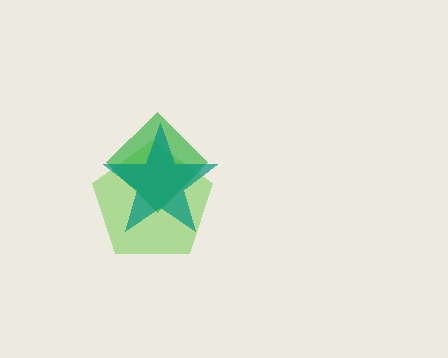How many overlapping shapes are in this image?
There are 3 overlapping shapes in the image.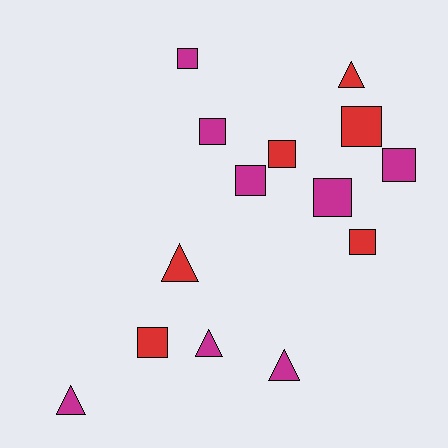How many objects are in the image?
There are 14 objects.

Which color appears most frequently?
Magenta, with 8 objects.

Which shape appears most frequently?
Square, with 9 objects.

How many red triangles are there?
There are 2 red triangles.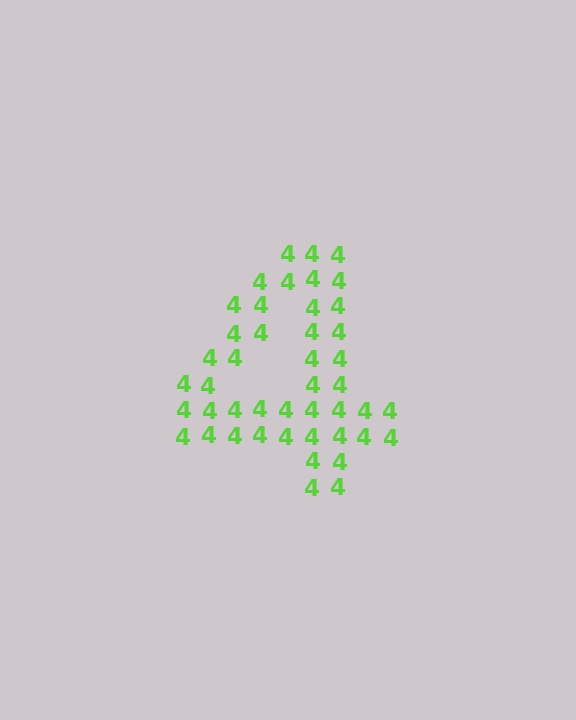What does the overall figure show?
The overall figure shows the digit 4.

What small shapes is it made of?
It is made of small digit 4's.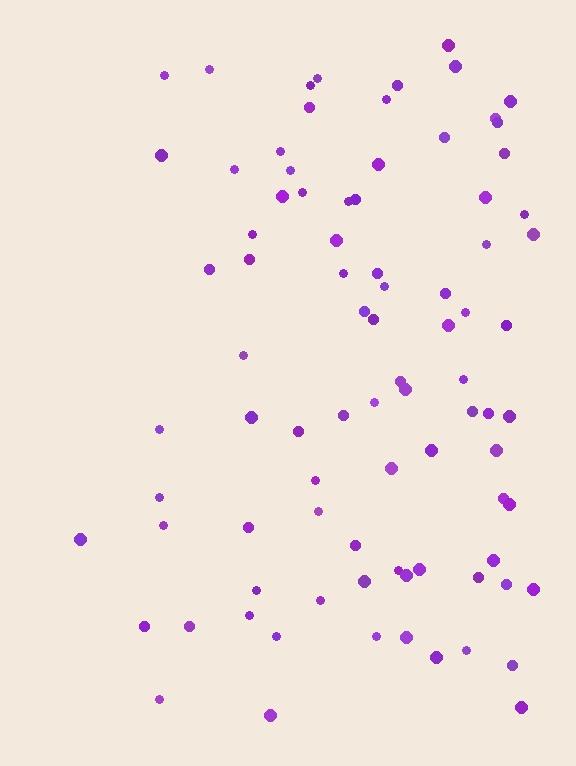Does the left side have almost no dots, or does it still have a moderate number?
Still a moderate number, just noticeably fewer than the right.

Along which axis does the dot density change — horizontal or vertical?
Horizontal.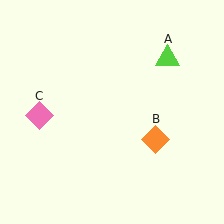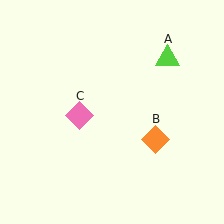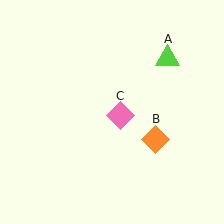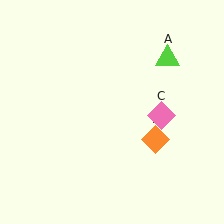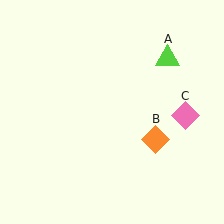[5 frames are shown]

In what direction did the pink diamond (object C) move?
The pink diamond (object C) moved right.